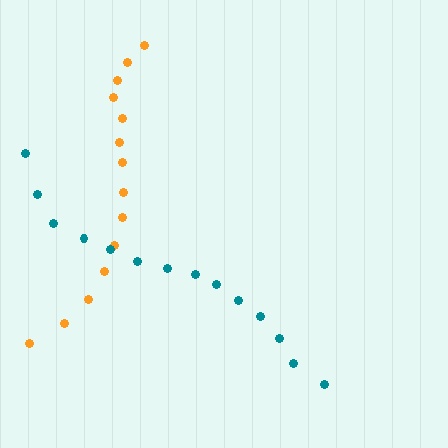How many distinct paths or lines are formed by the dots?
There are 2 distinct paths.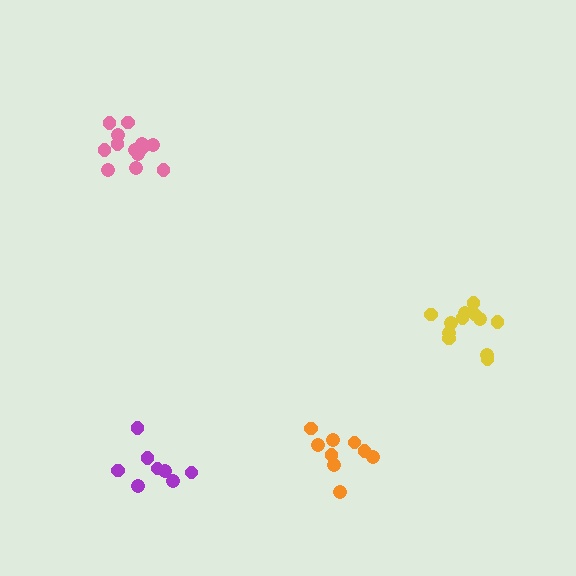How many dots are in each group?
Group 1: 13 dots, Group 2: 9 dots, Group 3: 8 dots, Group 4: 12 dots (42 total).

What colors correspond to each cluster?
The clusters are colored: pink, orange, purple, yellow.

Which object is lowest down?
The purple cluster is bottommost.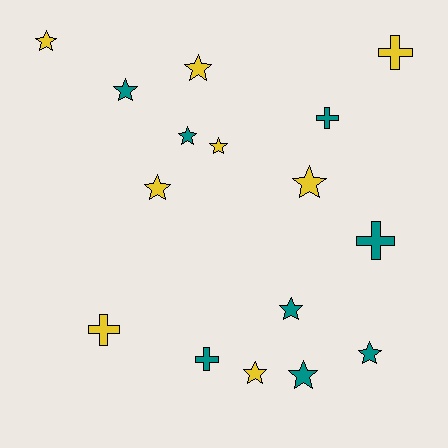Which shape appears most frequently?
Star, with 11 objects.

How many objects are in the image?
There are 16 objects.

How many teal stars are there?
There are 5 teal stars.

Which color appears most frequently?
Teal, with 8 objects.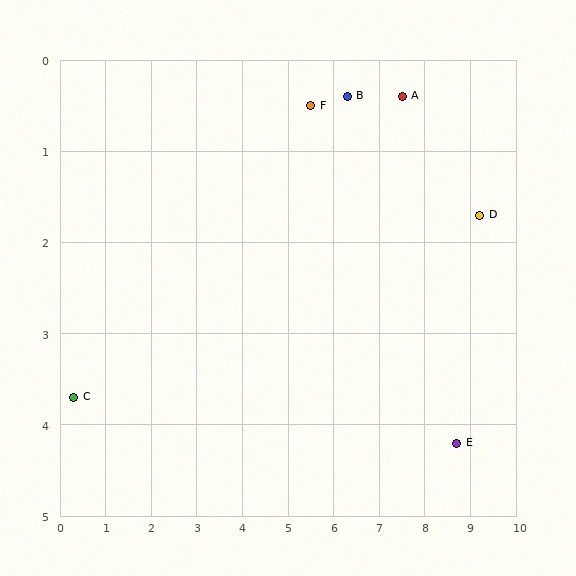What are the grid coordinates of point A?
Point A is at approximately (7.5, 0.4).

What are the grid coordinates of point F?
Point F is at approximately (5.5, 0.5).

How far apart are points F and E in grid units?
Points F and E are about 4.9 grid units apart.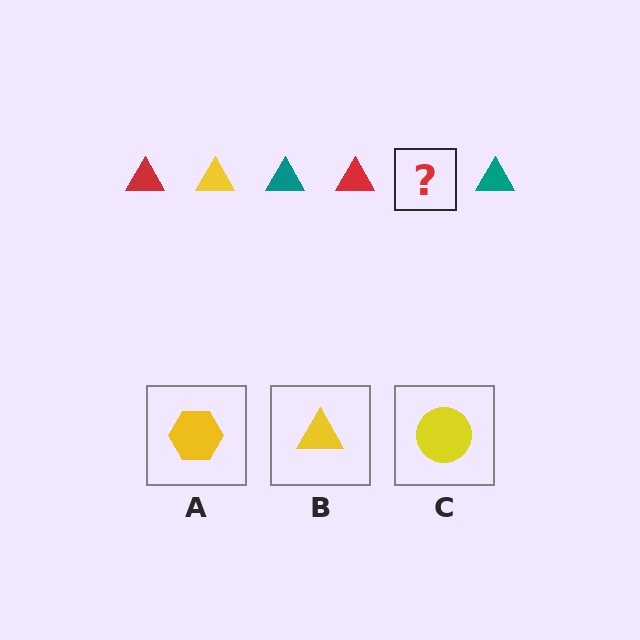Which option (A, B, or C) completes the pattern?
B.